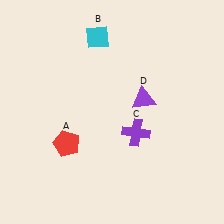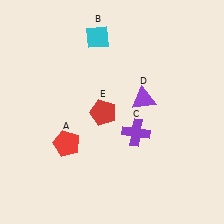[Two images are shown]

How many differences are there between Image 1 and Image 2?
There is 1 difference between the two images.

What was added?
A red pentagon (E) was added in Image 2.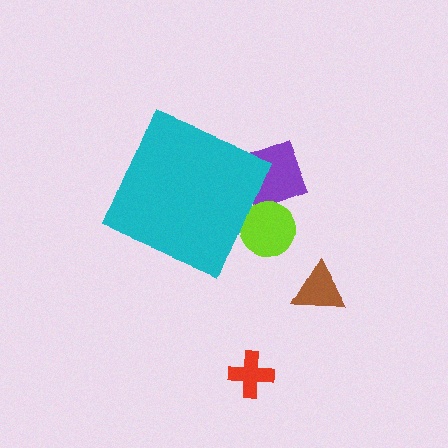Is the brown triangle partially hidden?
No, the brown triangle is fully visible.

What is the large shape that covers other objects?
A cyan diamond.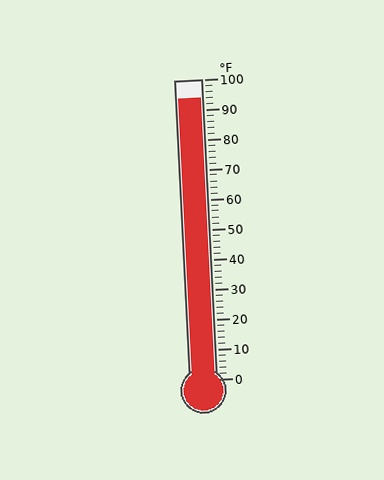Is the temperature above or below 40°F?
The temperature is above 40°F.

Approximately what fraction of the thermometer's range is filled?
The thermometer is filled to approximately 95% of its range.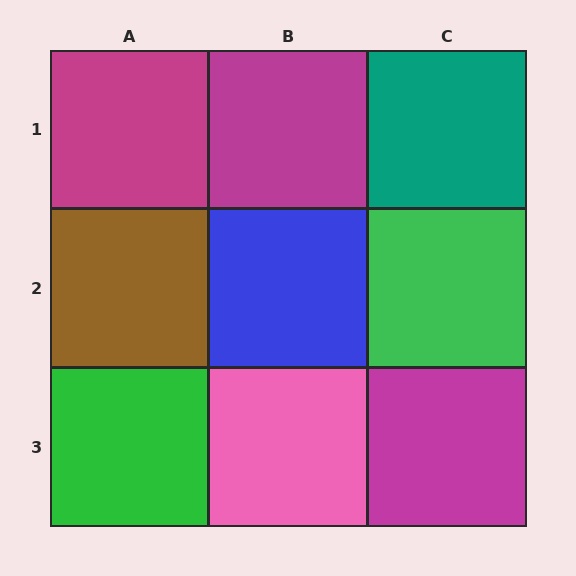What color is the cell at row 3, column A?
Green.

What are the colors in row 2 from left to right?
Brown, blue, green.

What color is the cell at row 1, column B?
Magenta.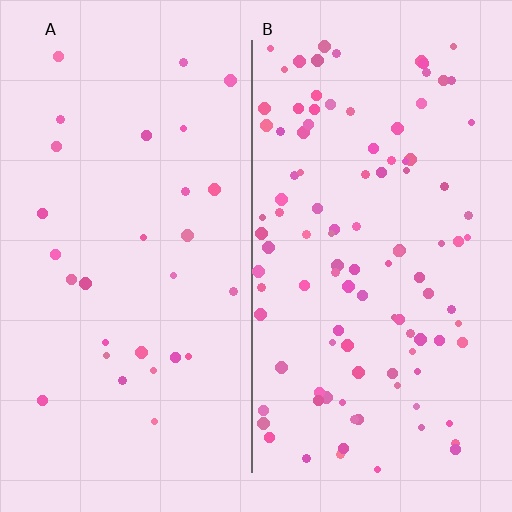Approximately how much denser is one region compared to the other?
Approximately 3.6× — region B over region A.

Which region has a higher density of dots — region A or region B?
B (the right).